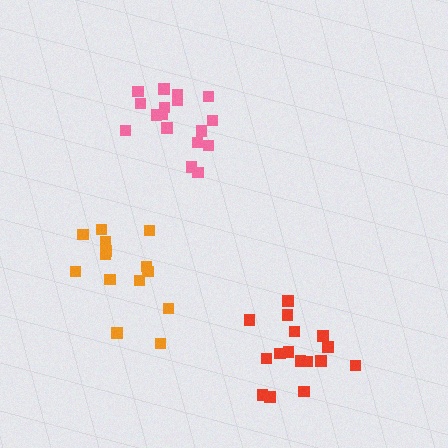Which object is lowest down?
The red cluster is bottommost.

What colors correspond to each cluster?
The clusters are colored: pink, orange, red.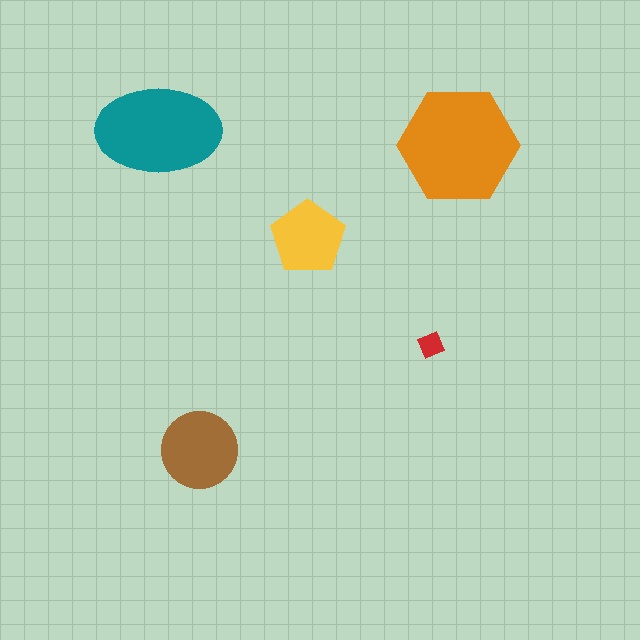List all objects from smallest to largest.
The red diamond, the yellow pentagon, the brown circle, the teal ellipse, the orange hexagon.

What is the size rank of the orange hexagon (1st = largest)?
1st.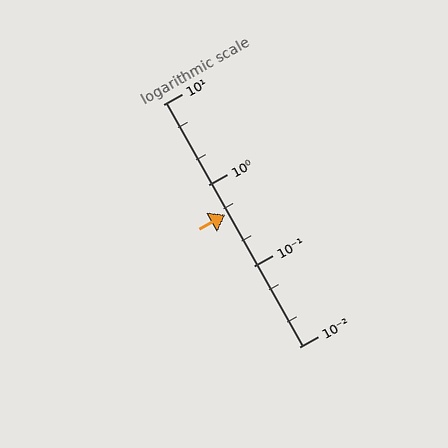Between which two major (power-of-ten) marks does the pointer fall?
The pointer is between 0.1 and 1.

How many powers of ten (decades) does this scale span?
The scale spans 3 decades, from 0.01 to 10.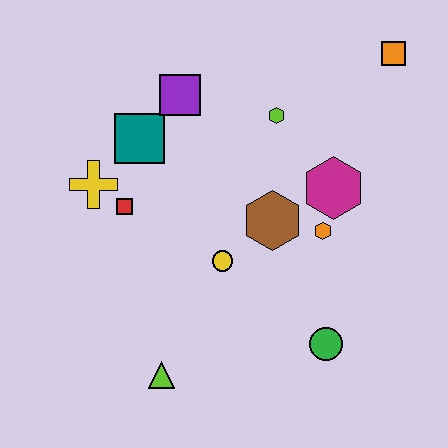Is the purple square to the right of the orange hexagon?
No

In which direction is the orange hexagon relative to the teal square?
The orange hexagon is to the right of the teal square.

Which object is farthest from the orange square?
The lime triangle is farthest from the orange square.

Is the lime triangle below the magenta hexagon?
Yes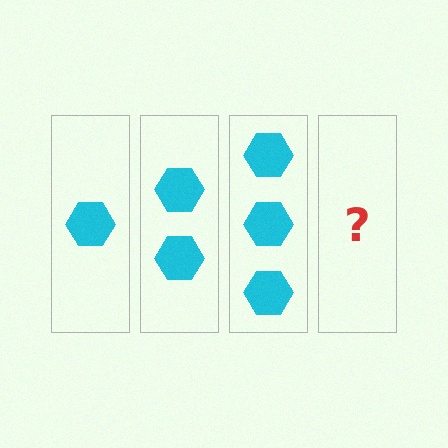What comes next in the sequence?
The next element should be 4 hexagons.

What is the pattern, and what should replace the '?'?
The pattern is that each step adds one more hexagon. The '?' should be 4 hexagons.